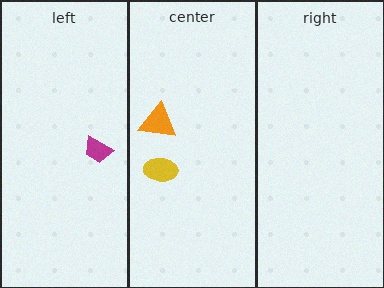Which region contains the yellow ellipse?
The center region.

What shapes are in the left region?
The magenta trapezoid.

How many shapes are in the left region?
1.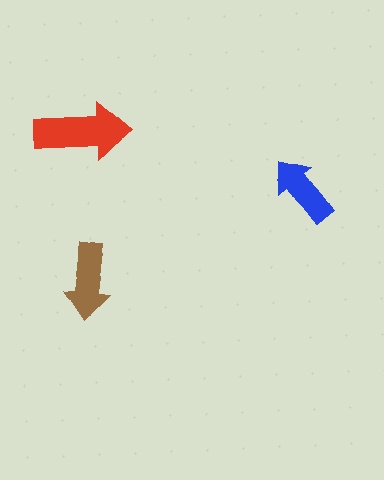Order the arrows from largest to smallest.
the red one, the brown one, the blue one.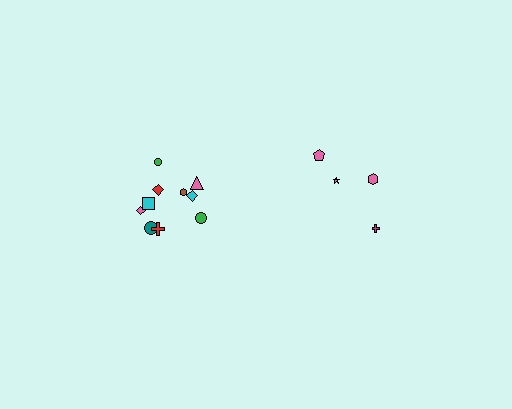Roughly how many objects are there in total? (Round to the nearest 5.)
Roughly 15 objects in total.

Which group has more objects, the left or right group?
The left group.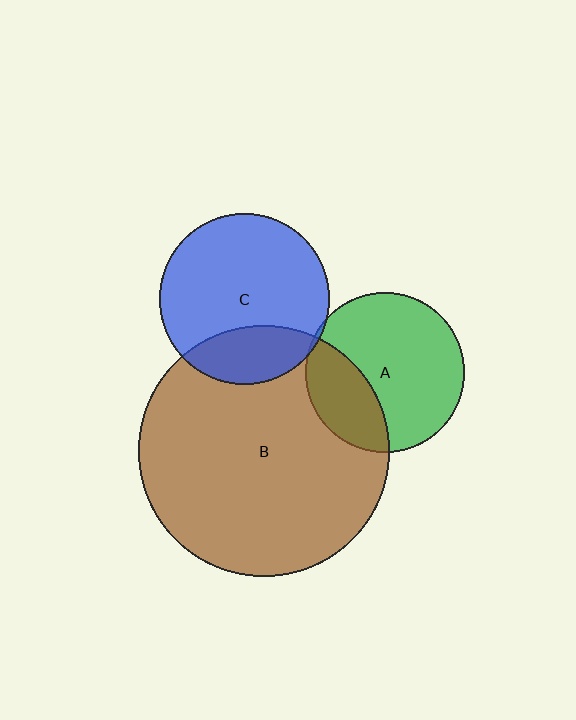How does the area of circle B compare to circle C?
Approximately 2.2 times.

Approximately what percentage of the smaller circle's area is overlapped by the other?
Approximately 25%.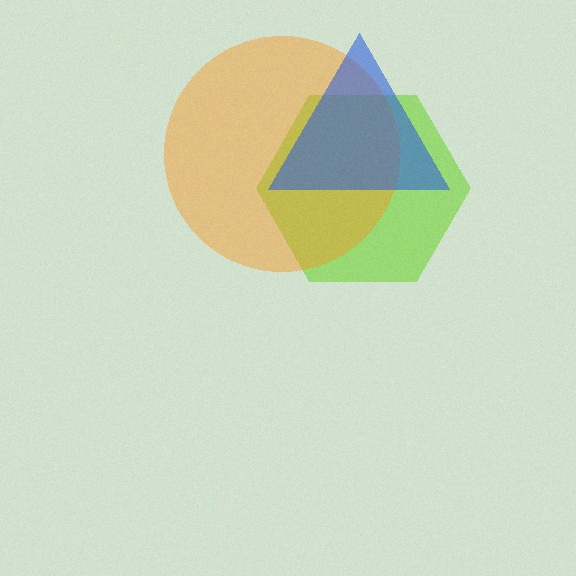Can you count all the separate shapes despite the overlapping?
Yes, there are 3 separate shapes.